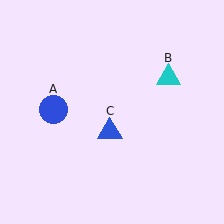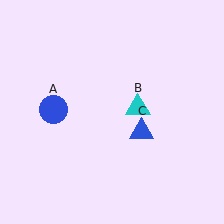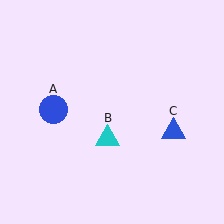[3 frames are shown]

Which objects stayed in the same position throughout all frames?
Blue circle (object A) remained stationary.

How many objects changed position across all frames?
2 objects changed position: cyan triangle (object B), blue triangle (object C).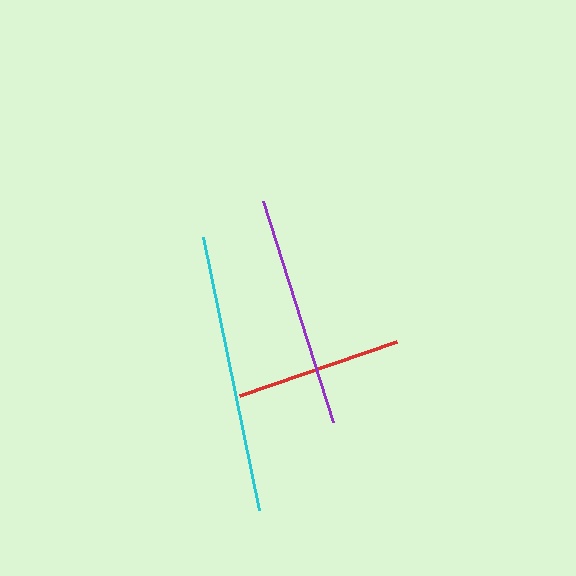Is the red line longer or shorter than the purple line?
The purple line is longer than the red line.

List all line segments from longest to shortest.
From longest to shortest: cyan, purple, red.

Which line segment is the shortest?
The red line is the shortest at approximately 167 pixels.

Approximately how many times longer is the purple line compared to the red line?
The purple line is approximately 1.4 times the length of the red line.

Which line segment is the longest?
The cyan line is the longest at approximately 279 pixels.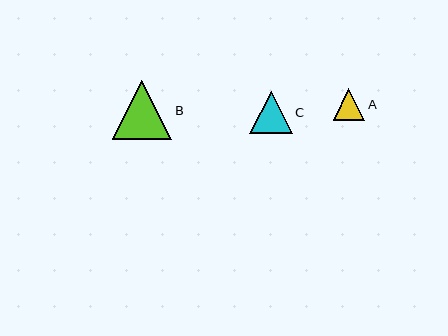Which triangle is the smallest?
Triangle A is the smallest with a size of approximately 32 pixels.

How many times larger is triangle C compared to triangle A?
Triangle C is approximately 1.3 times the size of triangle A.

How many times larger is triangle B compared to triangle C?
Triangle B is approximately 1.4 times the size of triangle C.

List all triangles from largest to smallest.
From largest to smallest: B, C, A.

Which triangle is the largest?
Triangle B is the largest with a size of approximately 59 pixels.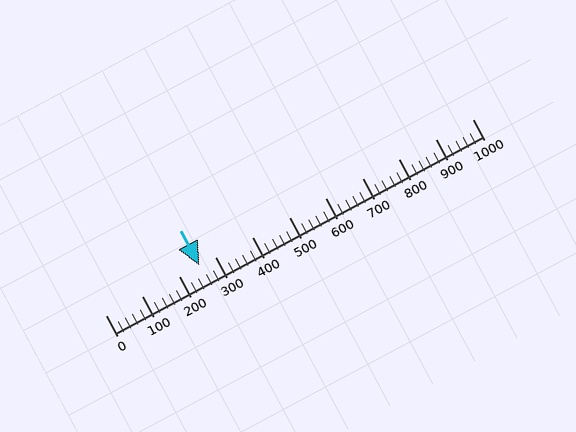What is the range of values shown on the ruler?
The ruler shows values from 0 to 1000.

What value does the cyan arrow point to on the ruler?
The cyan arrow points to approximately 256.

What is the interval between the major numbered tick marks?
The major tick marks are spaced 100 units apart.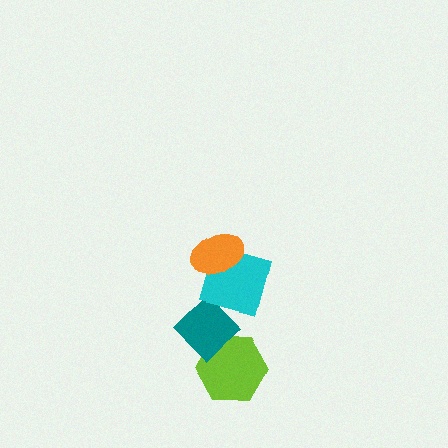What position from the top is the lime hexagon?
The lime hexagon is 4th from the top.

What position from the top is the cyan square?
The cyan square is 2nd from the top.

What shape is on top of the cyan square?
The orange ellipse is on top of the cyan square.